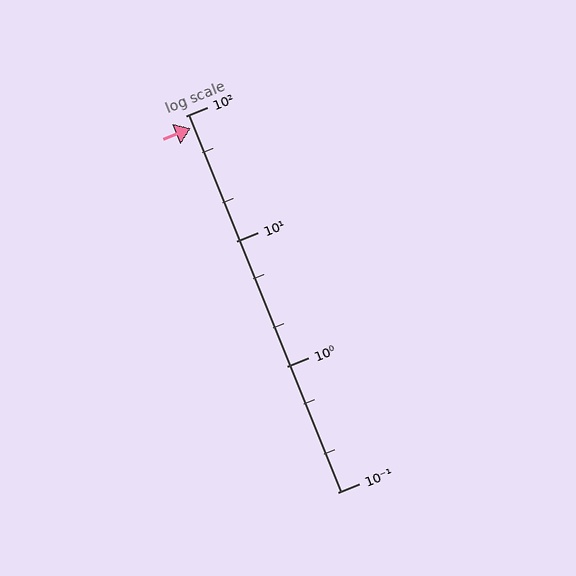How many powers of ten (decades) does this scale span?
The scale spans 3 decades, from 0.1 to 100.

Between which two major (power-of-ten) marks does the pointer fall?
The pointer is between 10 and 100.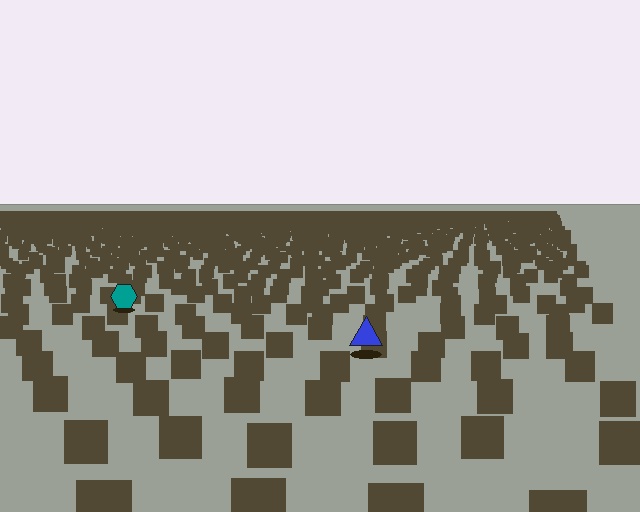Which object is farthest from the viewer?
The teal hexagon is farthest from the viewer. It appears smaller and the ground texture around it is denser.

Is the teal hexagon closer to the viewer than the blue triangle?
No. The blue triangle is closer — you can tell from the texture gradient: the ground texture is coarser near it.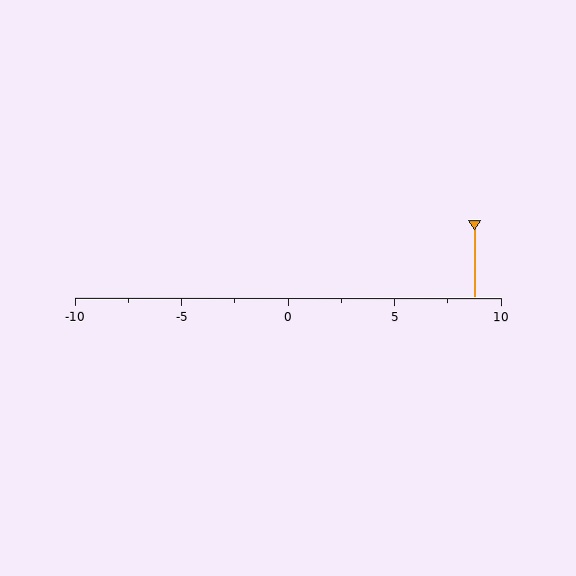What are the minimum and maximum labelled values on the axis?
The axis runs from -10 to 10.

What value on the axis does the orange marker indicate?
The marker indicates approximately 8.8.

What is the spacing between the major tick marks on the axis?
The major ticks are spaced 5 apart.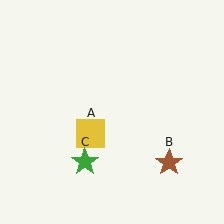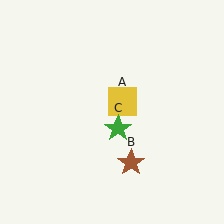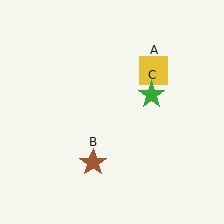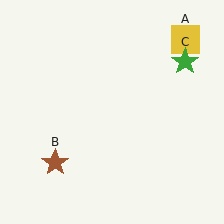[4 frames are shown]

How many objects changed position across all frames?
3 objects changed position: yellow square (object A), brown star (object B), green star (object C).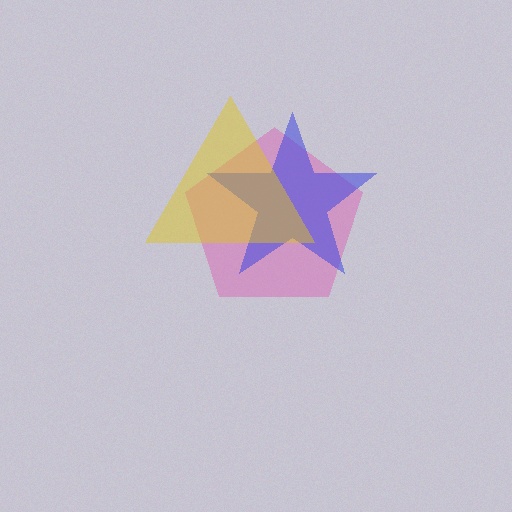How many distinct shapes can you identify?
There are 3 distinct shapes: a pink pentagon, a blue star, a yellow triangle.